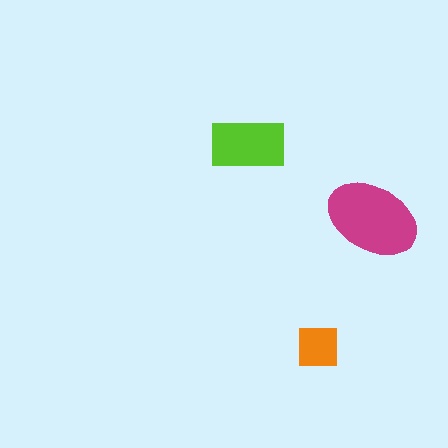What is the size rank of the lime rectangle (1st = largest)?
2nd.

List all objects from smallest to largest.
The orange square, the lime rectangle, the magenta ellipse.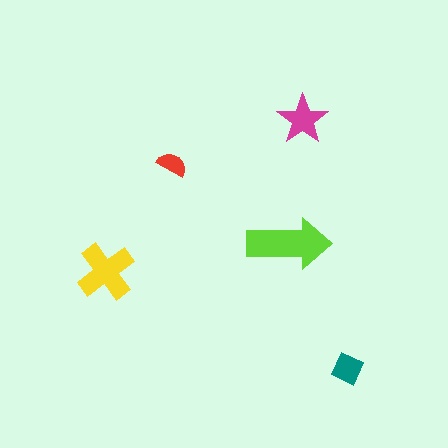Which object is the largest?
The lime arrow.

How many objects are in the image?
There are 5 objects in the image.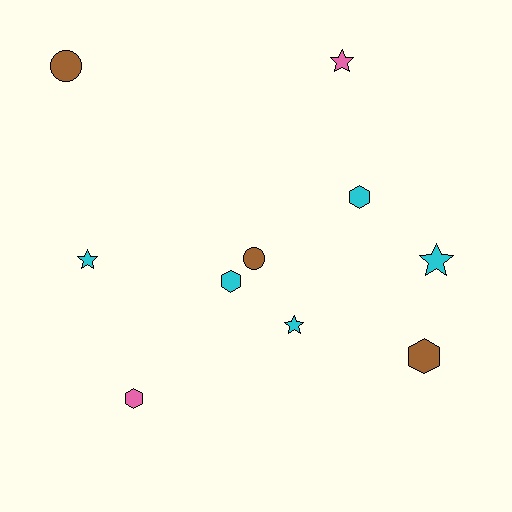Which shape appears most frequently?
Hexagon, with 4 objects.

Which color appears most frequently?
Cyan, with 5 objects.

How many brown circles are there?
There are 2 brown circles.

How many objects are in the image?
There are 10 objects.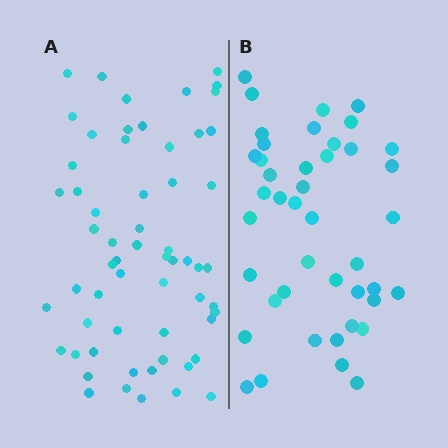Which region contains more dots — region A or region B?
Region A (the left region) has more dots.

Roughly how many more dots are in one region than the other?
Region A has approximately 15 more dots than region B.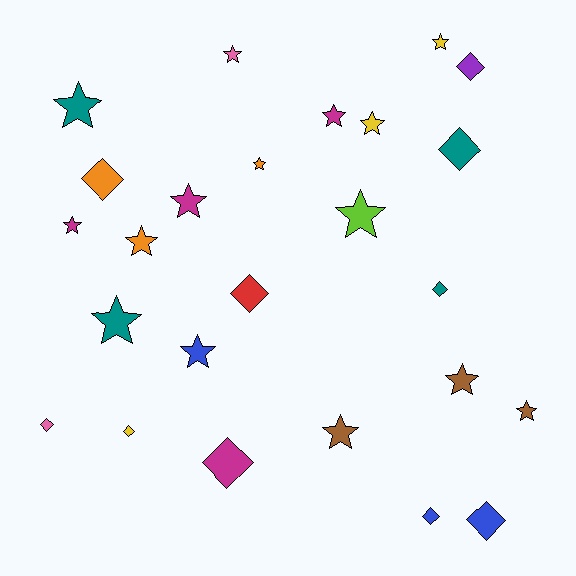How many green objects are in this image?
There are no green objects.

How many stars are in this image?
There are 15 stars.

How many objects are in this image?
There are 25 objects.